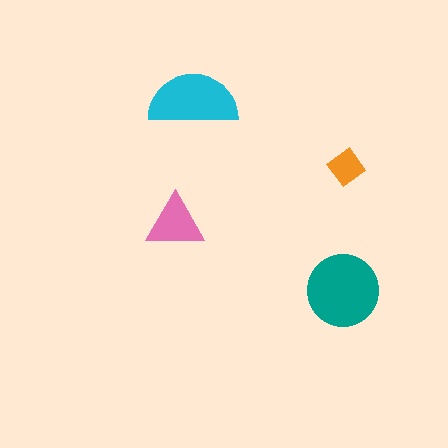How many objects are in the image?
There are 4 objects in the image.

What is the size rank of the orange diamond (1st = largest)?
4th.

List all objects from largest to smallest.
The teal circle, the cyan semicircle, the pink triangle, the orange diamond.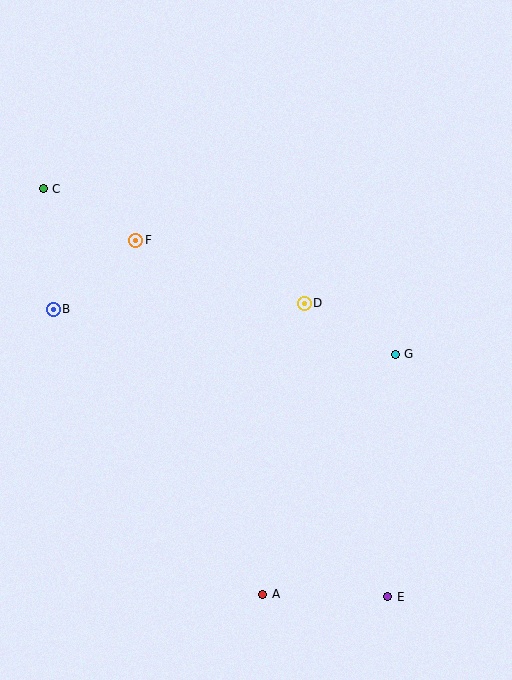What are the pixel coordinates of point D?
Point D is at (304, 303).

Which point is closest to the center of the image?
Point D at (304, 303) is closest to the center.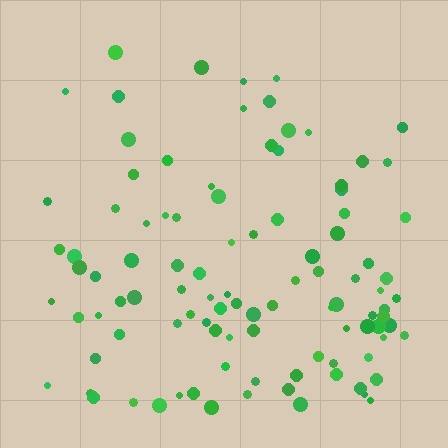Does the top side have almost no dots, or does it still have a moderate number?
Still a moderate number, just noticeably fewer than the bottom.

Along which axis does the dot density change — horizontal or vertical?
Vertical.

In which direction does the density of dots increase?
From top to bottom, with the bottom side densest.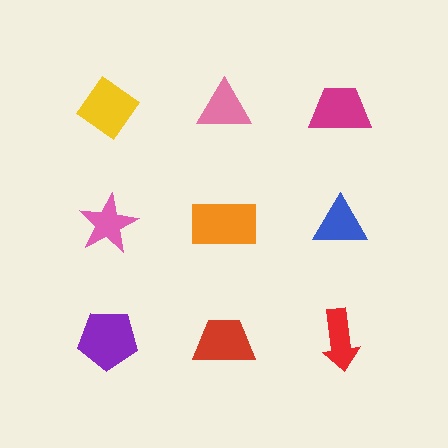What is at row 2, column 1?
A pink star.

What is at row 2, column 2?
An orange rectangle.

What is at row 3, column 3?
A red arrow.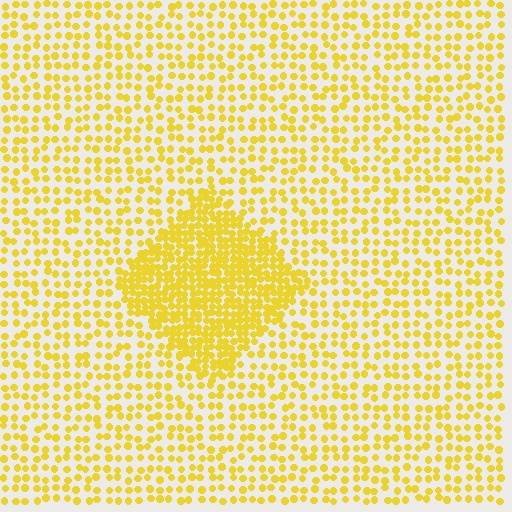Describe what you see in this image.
The image contains small yellow elements arranged at two different densities. A diamond-shaped region is visible where the elements are more densely packed than the surrounding area.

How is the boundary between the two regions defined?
The boundary is defined by a change in element density (approximately 2.3x ratio). All elements are the same color, size, and shape.